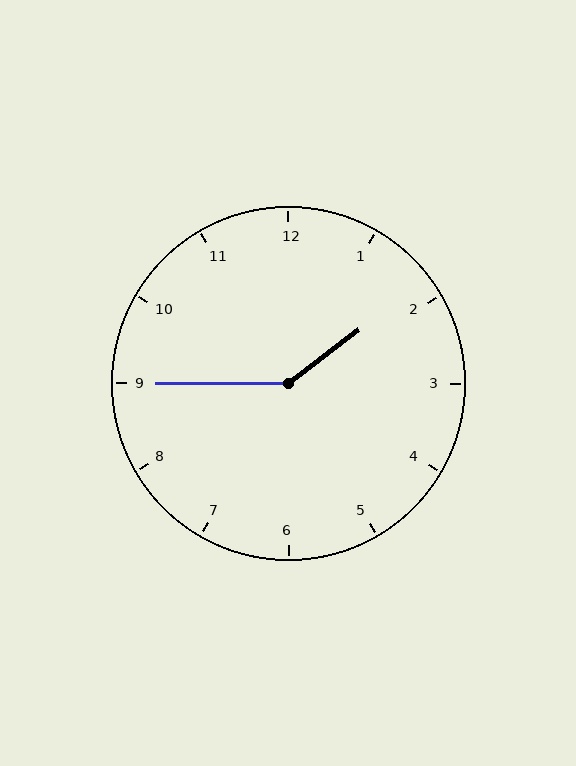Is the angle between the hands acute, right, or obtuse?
It is obtuse.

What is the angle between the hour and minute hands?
Approximately 142 degrees.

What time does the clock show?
1:45.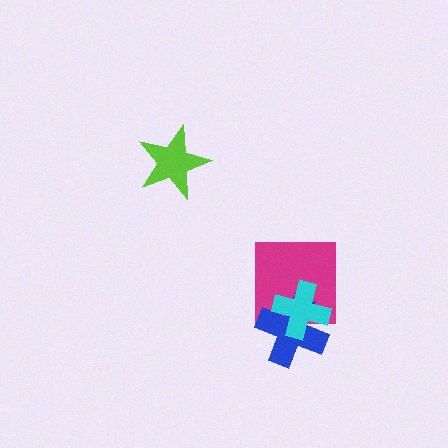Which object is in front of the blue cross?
The cyan cross is in front of the blue cross.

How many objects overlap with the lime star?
0 objects overlap with the lime star.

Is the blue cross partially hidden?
Yes, it is partially covered by another shape.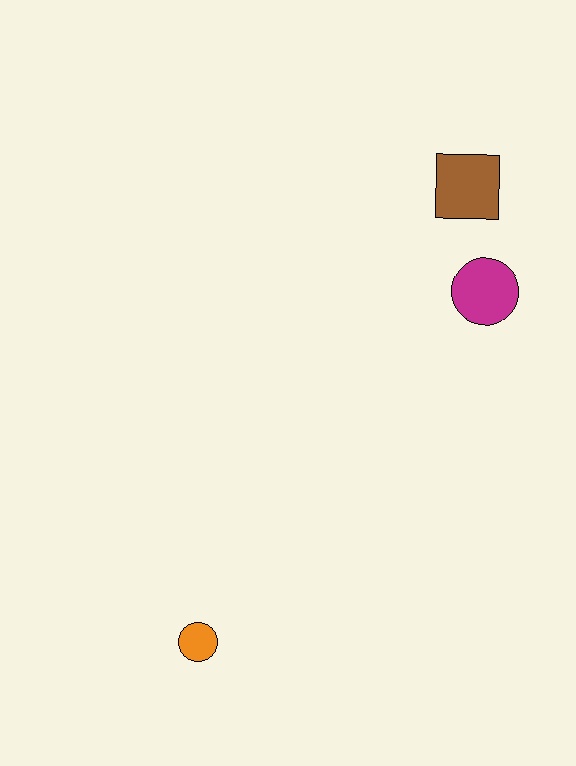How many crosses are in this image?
There are no crosses.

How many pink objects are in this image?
There are no pink objects.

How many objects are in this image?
There are 3 objects.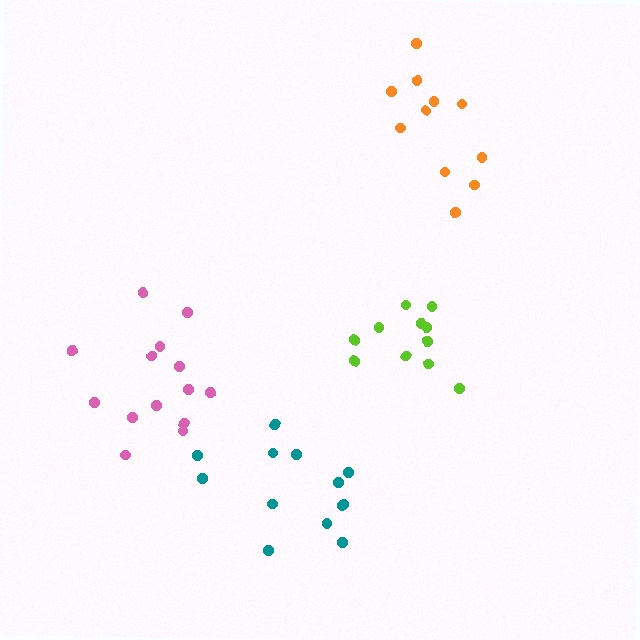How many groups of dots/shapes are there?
There are 4 groups.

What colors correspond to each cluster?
The clusters are colored: teal, orange, lime, pink.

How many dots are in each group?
Group 1: 13 dots, Group 2: 11 dots, Group 3: 11 dots, Group 4: 14 dots (49 total).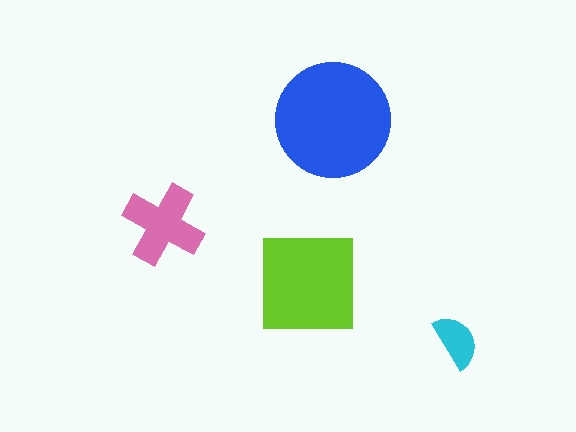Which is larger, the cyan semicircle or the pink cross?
The pink cross.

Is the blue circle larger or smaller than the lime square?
Larger.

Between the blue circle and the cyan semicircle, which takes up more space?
The blue circle.